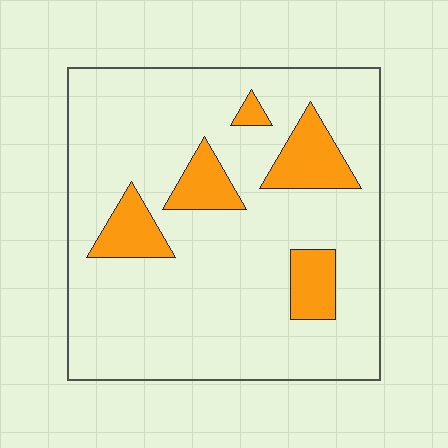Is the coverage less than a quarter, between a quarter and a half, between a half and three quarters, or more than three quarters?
Less than a quarter.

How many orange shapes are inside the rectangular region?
5.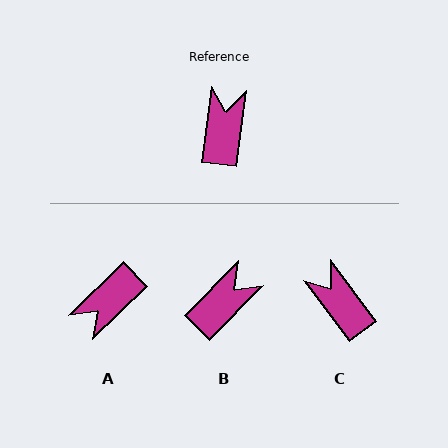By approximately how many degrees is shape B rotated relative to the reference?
Approximately 37 degrees clockwise.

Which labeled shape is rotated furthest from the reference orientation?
A, about 142 degrees away.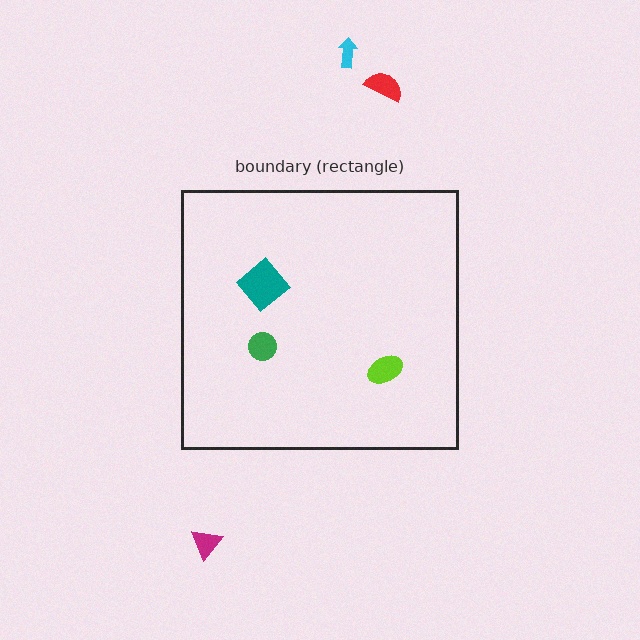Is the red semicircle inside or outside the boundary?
Outside.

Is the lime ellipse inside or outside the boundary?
Inside.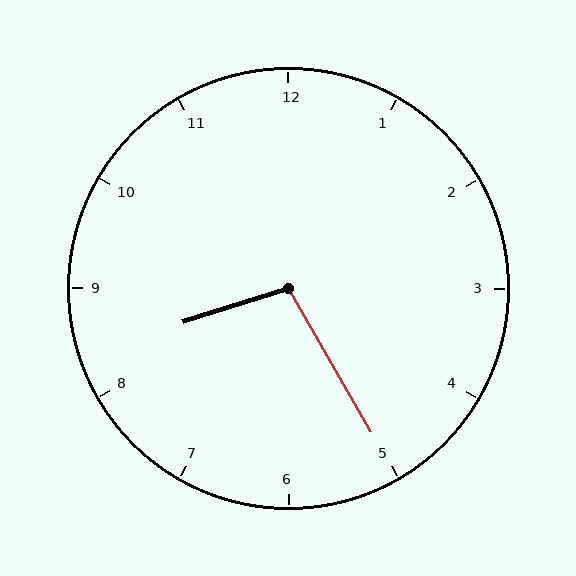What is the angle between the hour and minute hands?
Approximately 102 degrees.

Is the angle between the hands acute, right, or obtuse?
It is obtuse.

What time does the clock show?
8:25.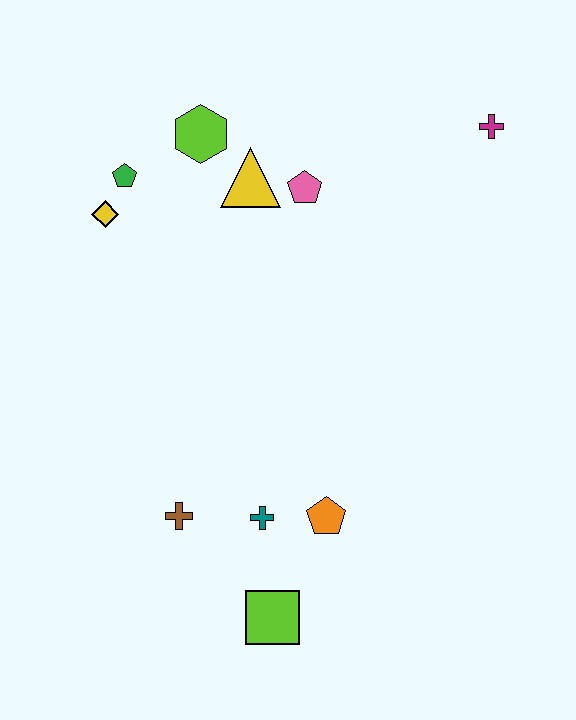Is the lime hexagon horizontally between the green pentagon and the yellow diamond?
No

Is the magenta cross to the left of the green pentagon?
No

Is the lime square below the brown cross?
Yes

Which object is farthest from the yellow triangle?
The lime square is farthest from the yellow triangle.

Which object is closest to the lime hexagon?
The yellow triangle is closest to the lime hexagon.